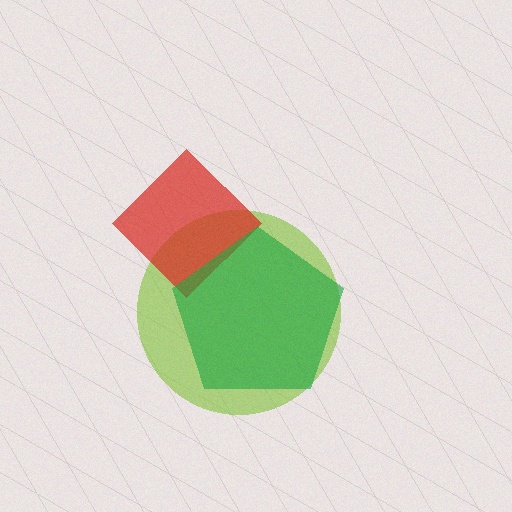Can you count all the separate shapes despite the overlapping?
Yes, there are 3 separate shapes.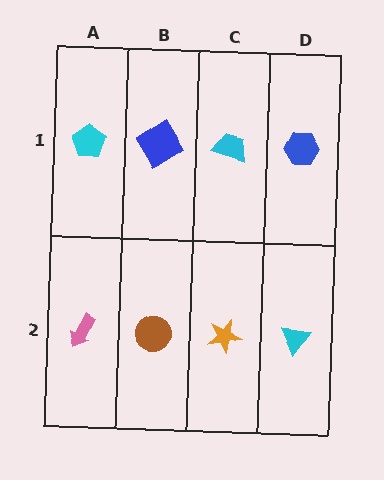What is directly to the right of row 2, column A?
A brown circle.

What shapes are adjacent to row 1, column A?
A pink arrow (row 2, column A), a blue diamond (row 1, column B).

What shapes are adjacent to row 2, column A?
A cyan pentagon (row 1, column A), a brown circle (row 2, column B).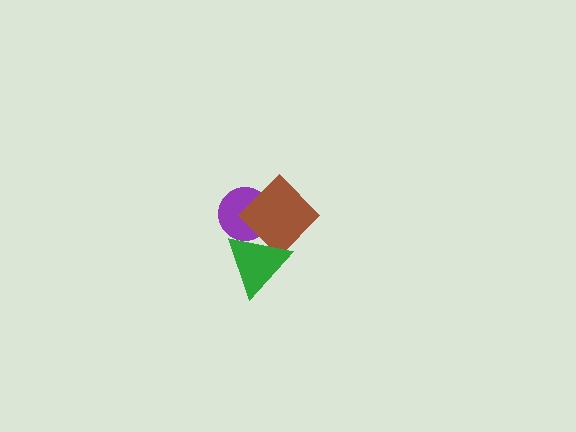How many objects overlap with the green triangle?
2 objects overlap with the green triangle.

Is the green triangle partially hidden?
No, no other shape covers it.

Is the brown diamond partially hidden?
Yes, it is partially covered by another shape.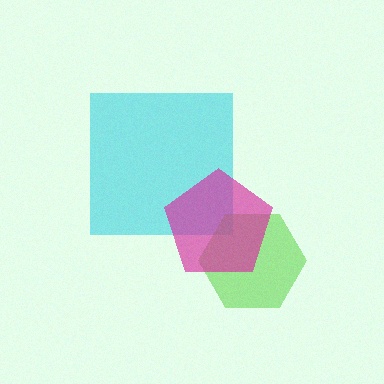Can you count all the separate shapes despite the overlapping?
Yes, there are 3 separate shapes.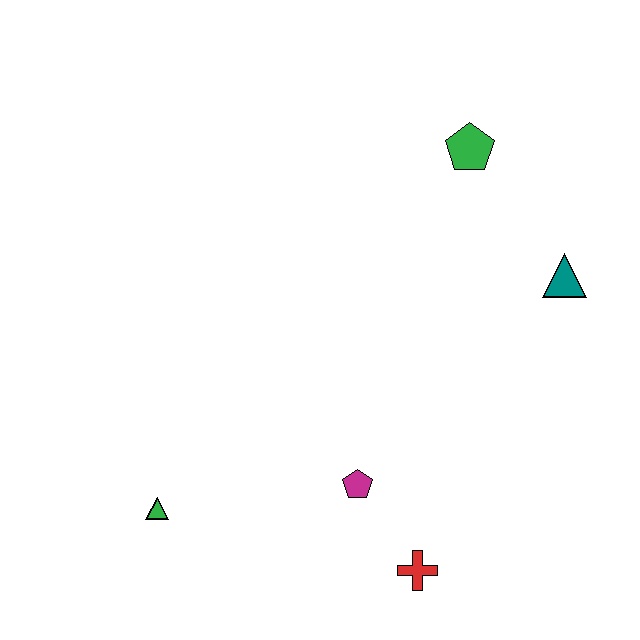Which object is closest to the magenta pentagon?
The red cross is closest to the magenta pentagon.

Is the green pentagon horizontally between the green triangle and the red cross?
No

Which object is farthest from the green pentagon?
The green triangle is farthest from the green pentagon.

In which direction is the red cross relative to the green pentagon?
The red cross is below the green pentagon.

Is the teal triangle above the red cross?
Yes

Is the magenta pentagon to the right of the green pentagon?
No